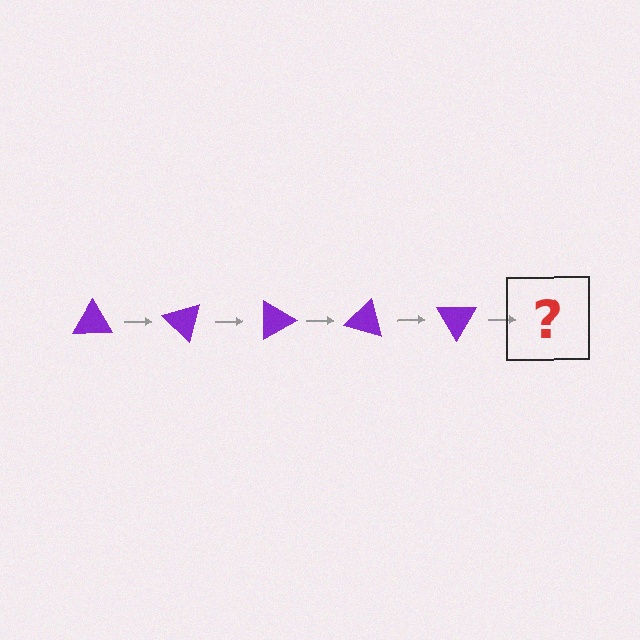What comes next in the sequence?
The next element should be a purple triangle rotated 225 degrees.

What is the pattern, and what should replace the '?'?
The pattern is that the triangle rotates 45 degrees each step. The '?' should be a purple triangle rotated 225 degrees.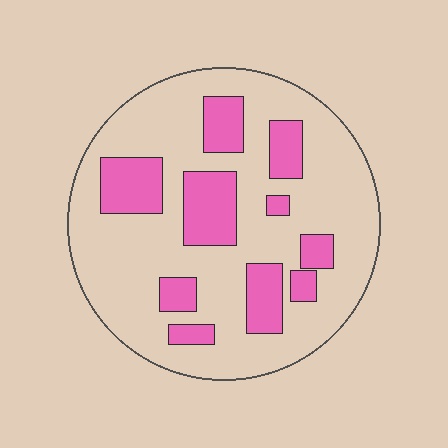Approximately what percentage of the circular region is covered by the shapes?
Approximately 25%.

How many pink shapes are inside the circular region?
10.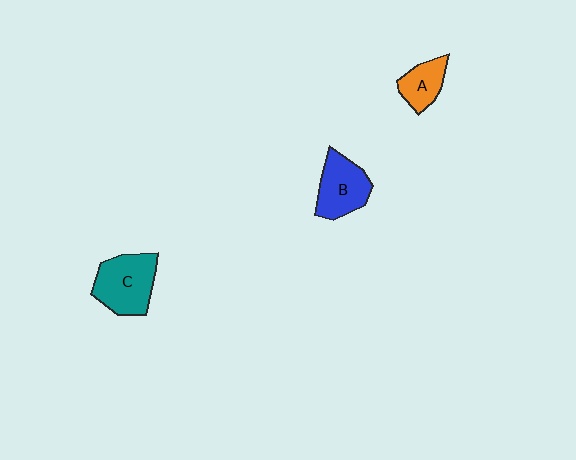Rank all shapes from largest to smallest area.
From largest to smallest: C (teal), B (blue), A (orange).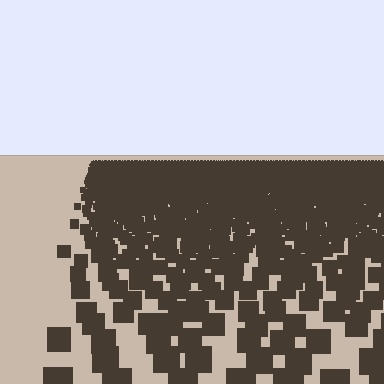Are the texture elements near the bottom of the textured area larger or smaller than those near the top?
Larger. Near the bottom, elements are closer to the viewer and appear at a bigger on-screen size.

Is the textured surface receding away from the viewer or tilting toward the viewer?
The surface is receding away from the viewer. Texture elements get smaller and denser toward the top.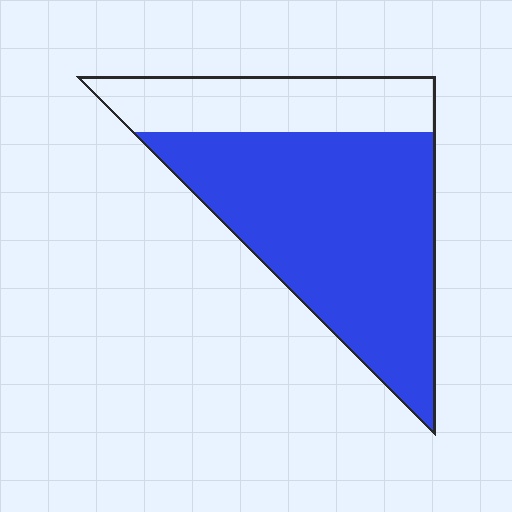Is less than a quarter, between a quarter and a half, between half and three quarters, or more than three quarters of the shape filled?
Between half and three quarters.